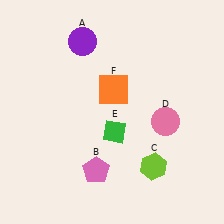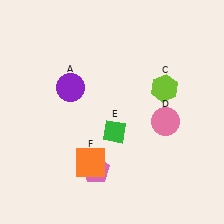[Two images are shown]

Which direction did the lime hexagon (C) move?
The lime hexagon (C) moved up.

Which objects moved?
The objects that moved are: the purple circle (A), the lime hexagon (C), the orange square (F).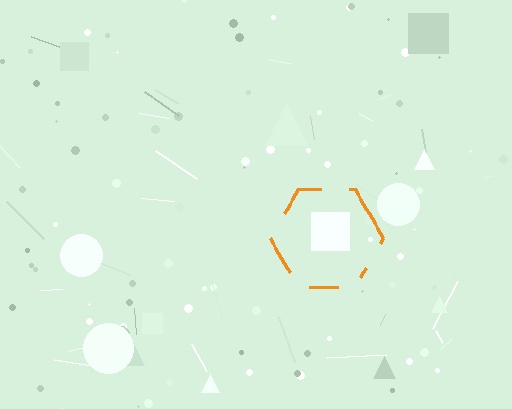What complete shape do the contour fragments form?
The contour fragments form a hexagon.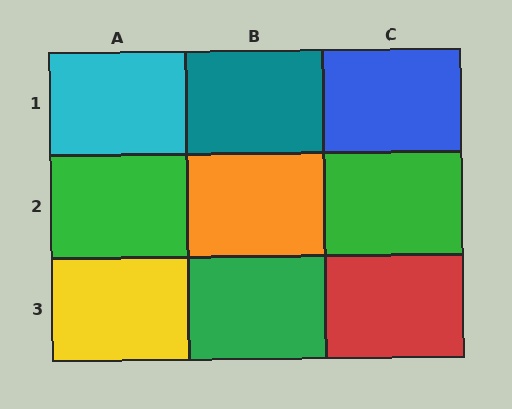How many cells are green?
3 cells are green.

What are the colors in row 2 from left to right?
Green, orange, green.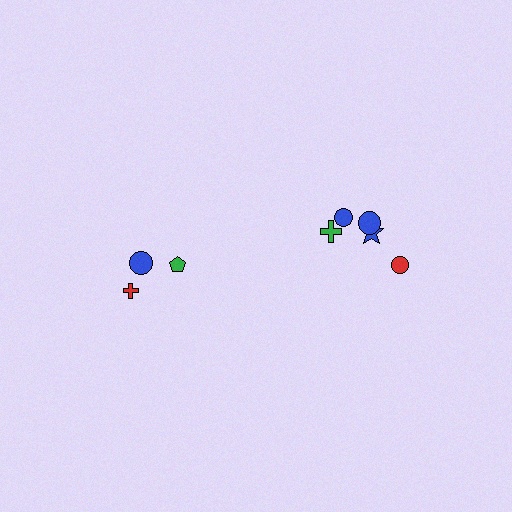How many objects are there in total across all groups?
There are 8 objects.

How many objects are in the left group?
There are 3 objects.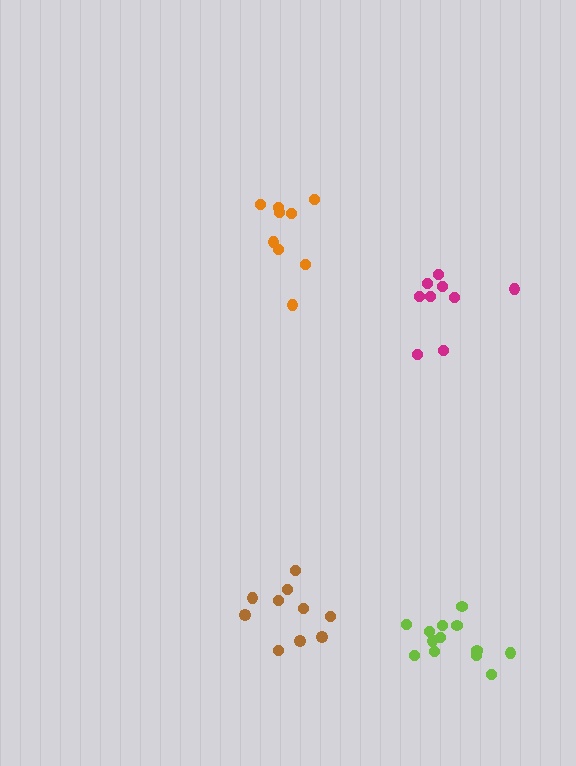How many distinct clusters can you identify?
There are 4 distinct clusters.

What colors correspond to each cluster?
The clusters are colored: magenta, orange, lime, brown.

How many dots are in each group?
Group 1: 9 dots, Group 2: 9 dots, Group 3: 13 dots, Group 4: 10 dots (41 total).